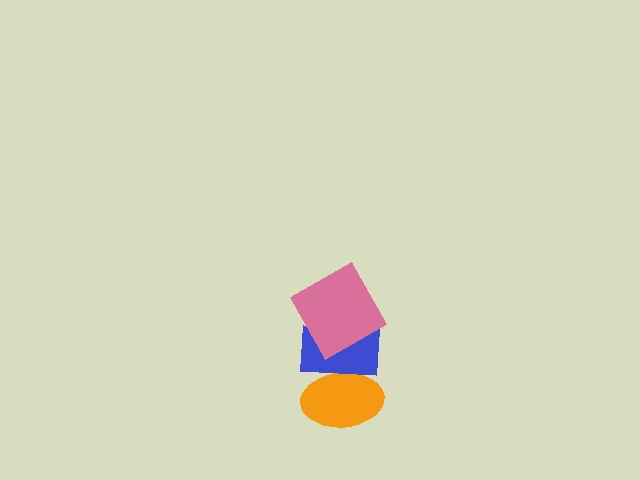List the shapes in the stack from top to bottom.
From top to bottom: the pink square, the blue rectangle, the orange ellipse.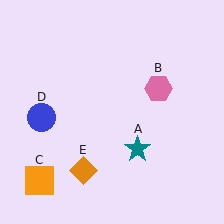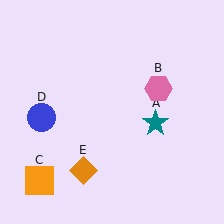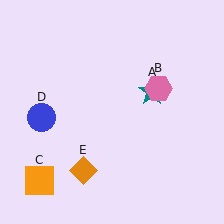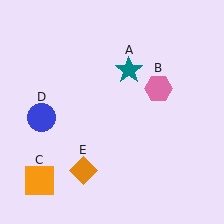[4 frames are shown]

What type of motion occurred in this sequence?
The teal star (object A) rotated counterclockwise around the center of the scene.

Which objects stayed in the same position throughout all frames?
Pink hexagon (object B) and orange square (object C) and blue circle (object D) and orange diamond (object E) remained stationary.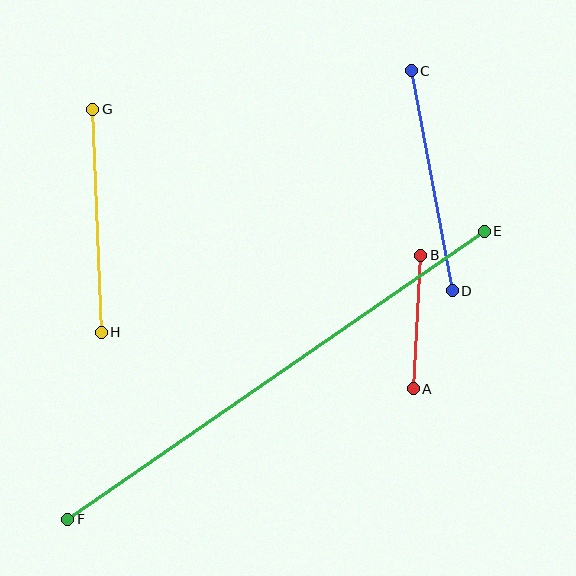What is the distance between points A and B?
The distance is approximately 134 pixels.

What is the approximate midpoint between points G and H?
The midpoint is at approximately (97, 221) pixels.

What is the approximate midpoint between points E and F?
The midpoint is at approximately (276, 375) pixels.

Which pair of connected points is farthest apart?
Points E and F are farthest apart.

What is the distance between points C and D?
The distance is approximately 224 pixels.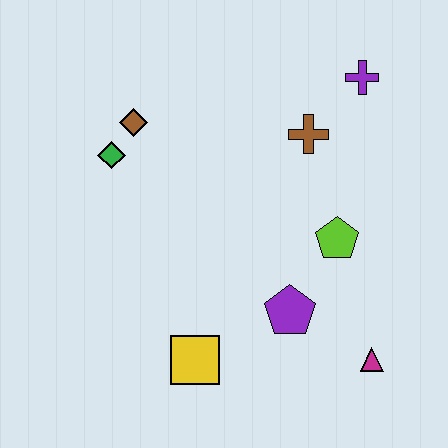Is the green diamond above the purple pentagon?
Yes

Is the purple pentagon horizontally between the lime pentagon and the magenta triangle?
No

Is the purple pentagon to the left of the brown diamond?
No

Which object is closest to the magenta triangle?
The purple pentagon is closest to the magenta triangle.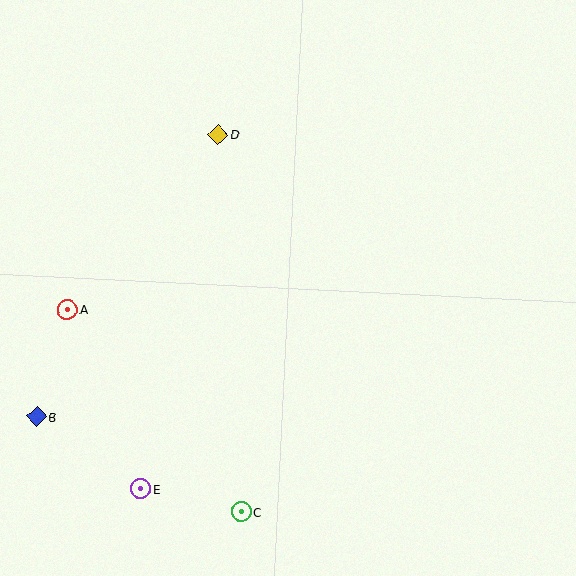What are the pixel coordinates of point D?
Point D is at (218, 135).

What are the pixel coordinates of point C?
Point C is at (241, 512).